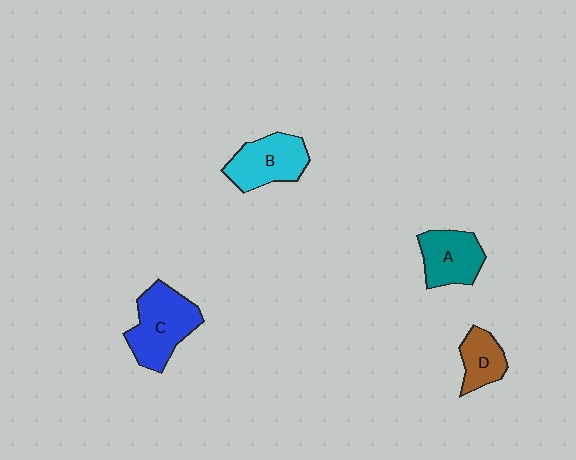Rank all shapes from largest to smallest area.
From largest to smallest: C (blue), B (cyan), A (teal), D (brown).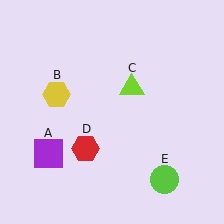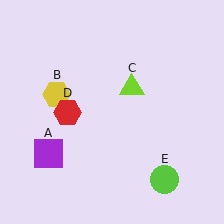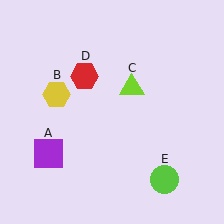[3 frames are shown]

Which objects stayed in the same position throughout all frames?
Purple square (object A) and yellow hexagon (object B) and lime triangle (object C) and lime circle (object E) remained stationary.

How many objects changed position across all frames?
1 object changed position: red hexagon (object D).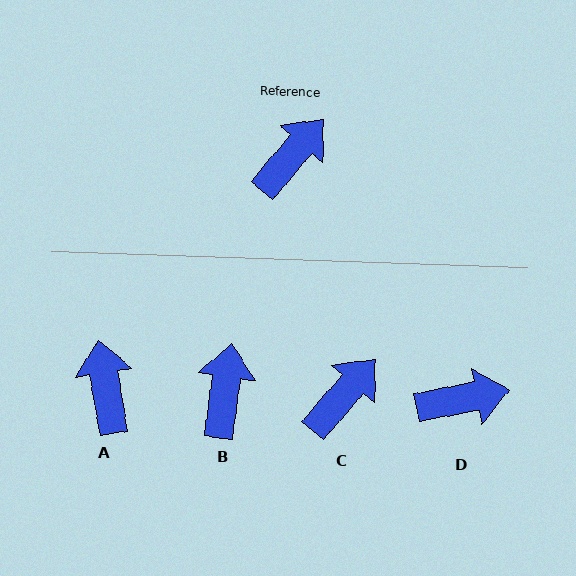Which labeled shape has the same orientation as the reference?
C.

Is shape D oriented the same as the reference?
No, it is off by about 38 degrees.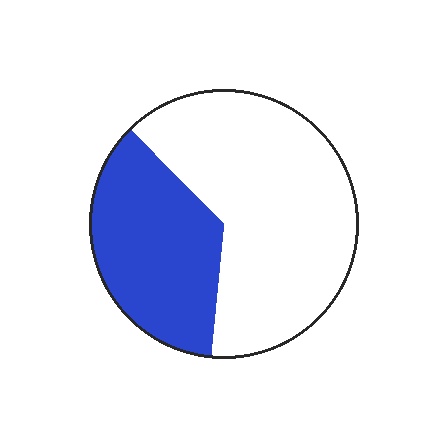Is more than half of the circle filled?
No.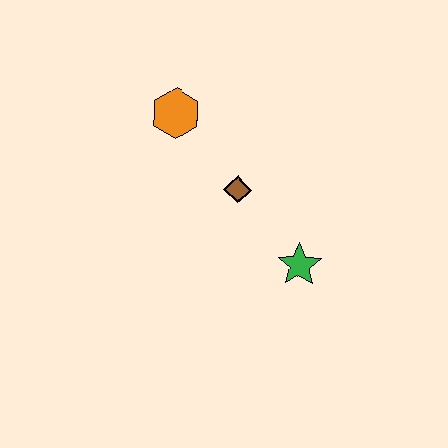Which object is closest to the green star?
The brown diamond is closest to the green star.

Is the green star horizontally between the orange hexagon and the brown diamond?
No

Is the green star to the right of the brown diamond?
Yes